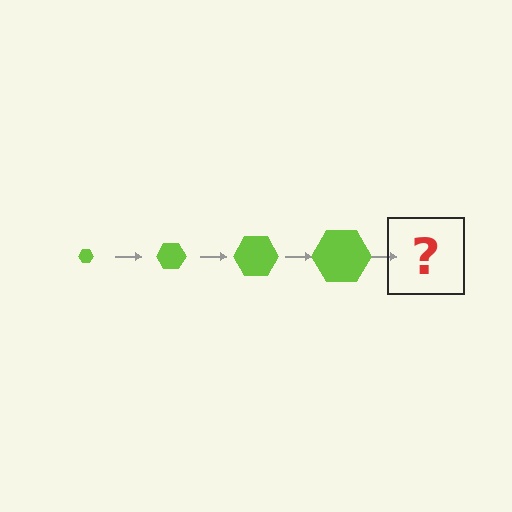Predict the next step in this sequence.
The next step is a lime hexagon, larger than the previous one.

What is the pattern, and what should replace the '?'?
The pattern is that the hexagon gets progressively larger each step. The '?' should be a lime hexagon, larger than the previous one.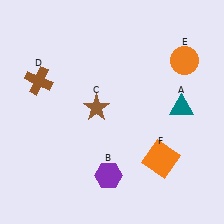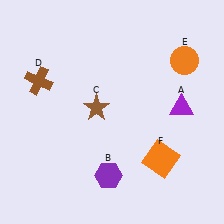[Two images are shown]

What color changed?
The triangle (A) changed from teal in Image 1 to purple in Image 2.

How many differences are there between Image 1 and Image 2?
There is 1 difference between the two images.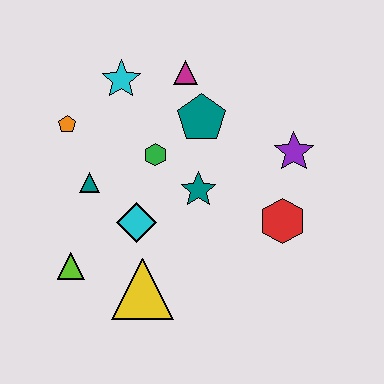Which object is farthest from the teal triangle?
The purple star is farthest from the teal triangle.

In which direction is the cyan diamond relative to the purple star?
The cyan diamond is to the left of the purple star.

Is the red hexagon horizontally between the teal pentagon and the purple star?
Yes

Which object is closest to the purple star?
The red hexagon is closest to the purple star.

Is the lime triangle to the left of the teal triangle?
Yes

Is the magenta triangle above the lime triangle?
Yes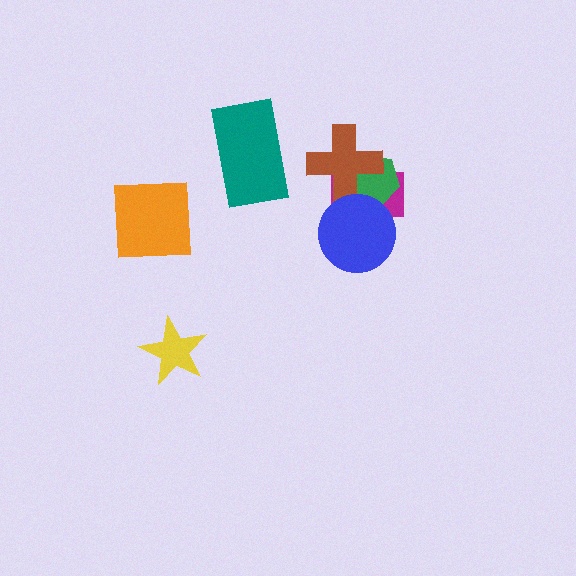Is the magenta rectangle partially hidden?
Yes, it is partially covered by another shape.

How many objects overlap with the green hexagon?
3 objects overlap with the green hexagon.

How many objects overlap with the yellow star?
0 objects overlap with the yellow star.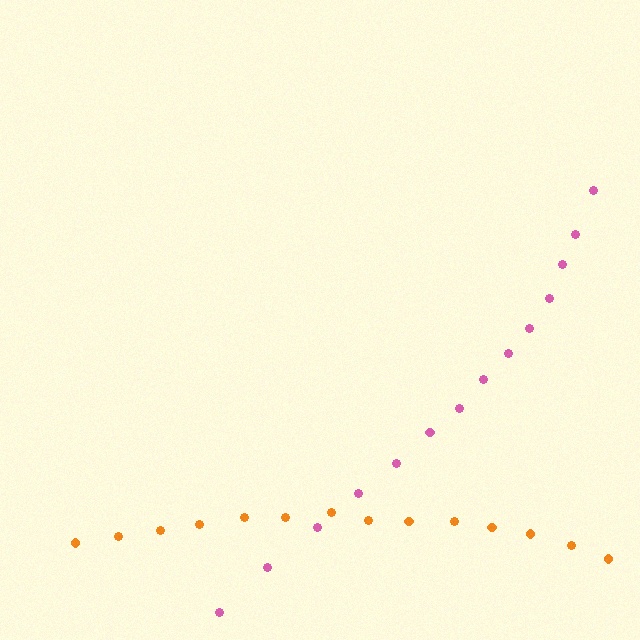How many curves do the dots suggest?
There are 2 distinct paths.